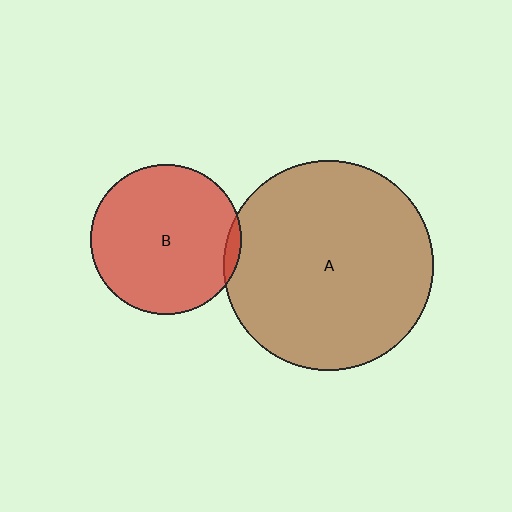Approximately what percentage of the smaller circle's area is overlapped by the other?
Approximately 5%.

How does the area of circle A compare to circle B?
Approximately 1.9 times.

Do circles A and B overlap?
Yes.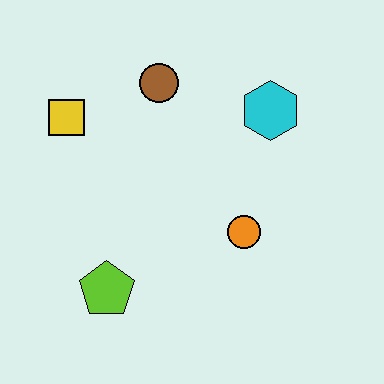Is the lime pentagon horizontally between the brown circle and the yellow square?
Yes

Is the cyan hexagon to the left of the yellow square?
No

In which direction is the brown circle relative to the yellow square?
The brown circle is to the right of the yellow square.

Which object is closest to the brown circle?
The yellow square is closest to the brown circle.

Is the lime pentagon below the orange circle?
Yes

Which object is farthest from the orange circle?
The yellow square is farthest from the orange circle.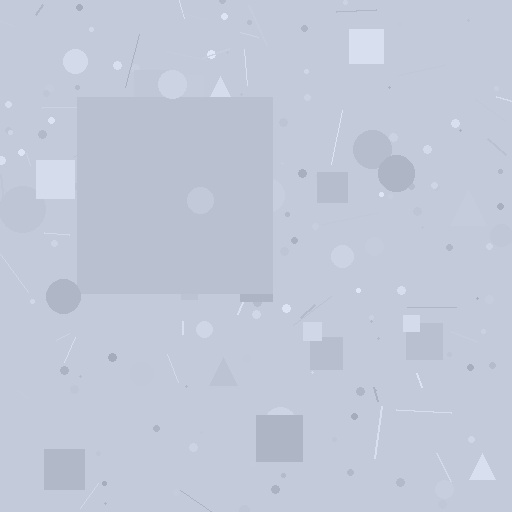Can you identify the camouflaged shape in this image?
The camouflaged shape is a square.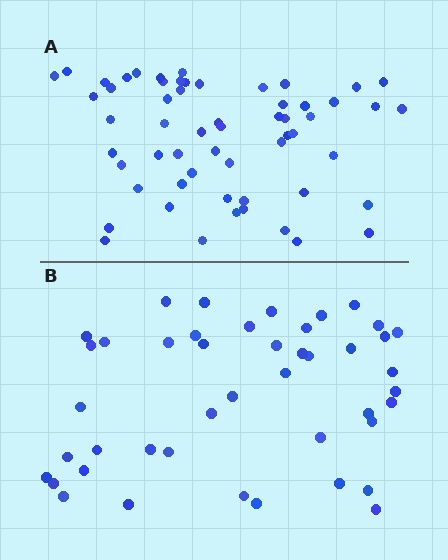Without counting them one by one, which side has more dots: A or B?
Region A (the top region) has more dots.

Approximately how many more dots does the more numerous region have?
Region A has approximately 15 more dots than region B.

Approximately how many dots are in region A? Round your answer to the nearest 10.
About 60 dots. (The exact count is 58, which rounds to 60.)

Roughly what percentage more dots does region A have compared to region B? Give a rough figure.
About 30% more.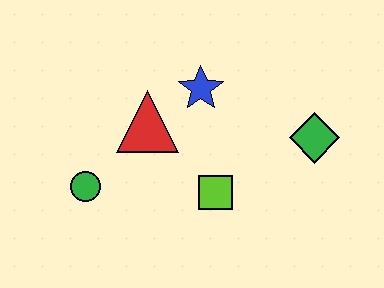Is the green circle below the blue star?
Yes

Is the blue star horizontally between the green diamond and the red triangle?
Yes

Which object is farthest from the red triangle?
The green diamond is farthest from the red triangle.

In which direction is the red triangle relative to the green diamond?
The red triangle is to the left of the green diamond.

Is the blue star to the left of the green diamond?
Yes